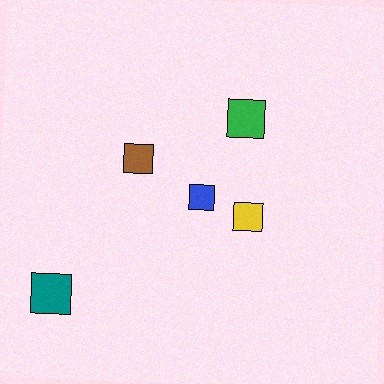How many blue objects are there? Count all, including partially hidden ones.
There is 1 blue object.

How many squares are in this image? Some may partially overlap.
There are 5 squares.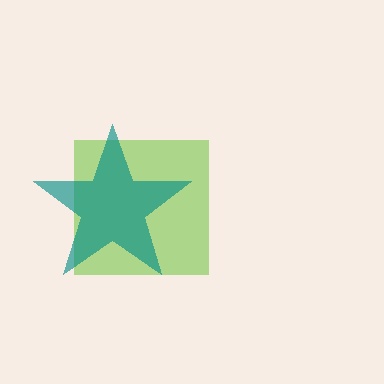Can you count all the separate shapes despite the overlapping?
Yes, there are 2 separate shapes.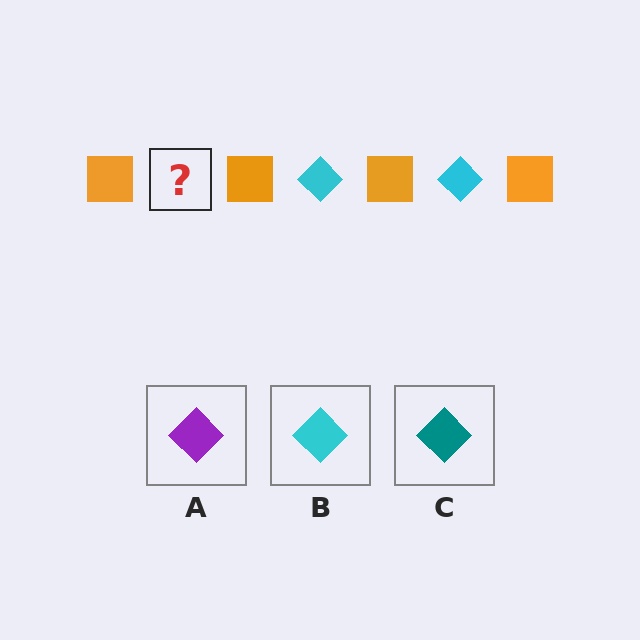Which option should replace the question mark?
Option B.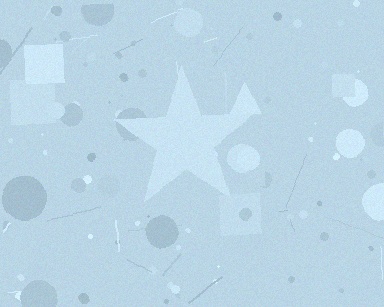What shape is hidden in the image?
A star is hidden in the image.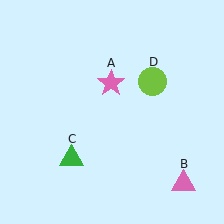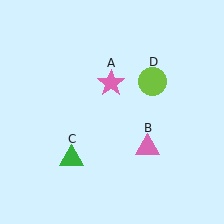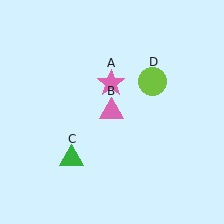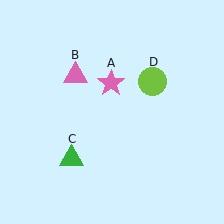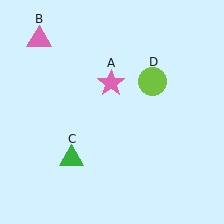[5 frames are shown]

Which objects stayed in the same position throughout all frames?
Pink star (object A) and green triangle (object C) and lime circle (object D) remained stationary.